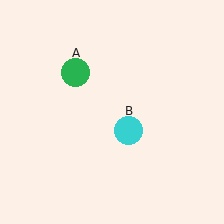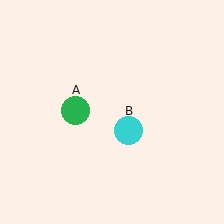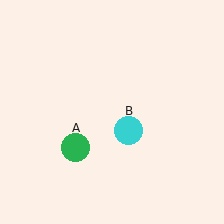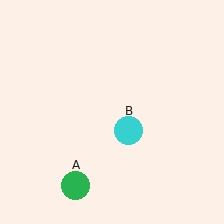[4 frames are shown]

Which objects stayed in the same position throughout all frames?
Cyan circle (object B) remained stationary.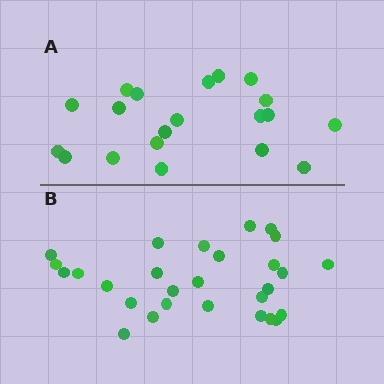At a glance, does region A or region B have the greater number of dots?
Region B (the bottom region) has more dots.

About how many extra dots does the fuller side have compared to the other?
Region B has roughly 8 or so more dots than region A.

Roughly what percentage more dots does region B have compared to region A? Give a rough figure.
About 40% more.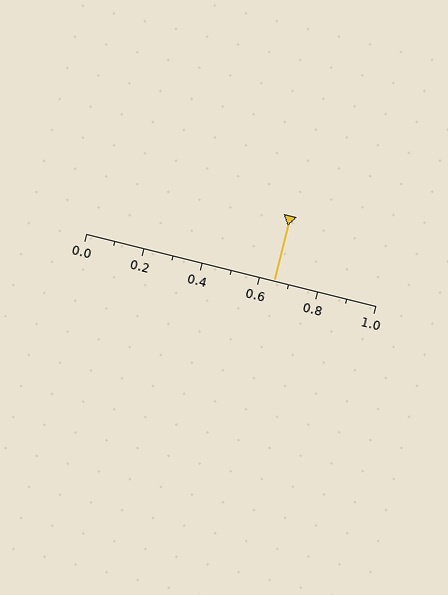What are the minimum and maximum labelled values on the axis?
The axis runs from 0.0 to 1.0.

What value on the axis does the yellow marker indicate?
The marker indicates approximately 0.65.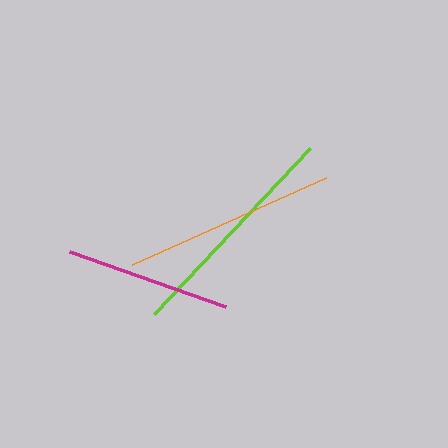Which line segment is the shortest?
The magenta line is the shortest at approximately 166 pixels.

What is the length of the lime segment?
The lime segment is approximately 228 pixels long.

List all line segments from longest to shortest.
From longest to shortest: lime, orange, magenta.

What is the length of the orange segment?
The orange segment is approximately 213 pixels long.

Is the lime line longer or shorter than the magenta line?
The lime line is longer than the magenta line.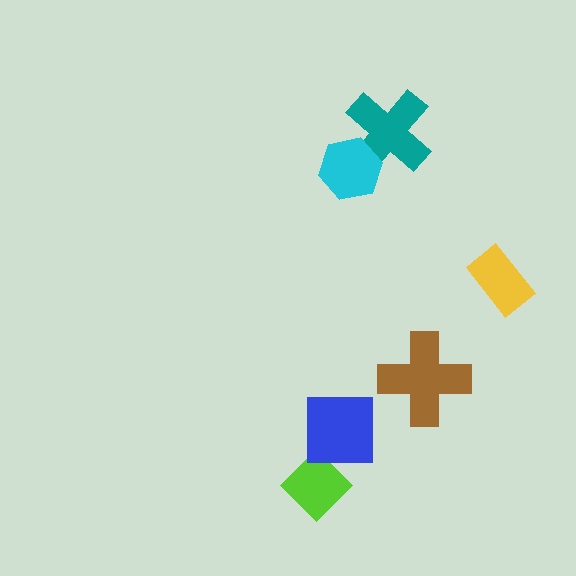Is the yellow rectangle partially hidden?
No, no other shape covers it.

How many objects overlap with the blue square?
1 object overlaps with the blue square.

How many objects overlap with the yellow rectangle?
0 objects overlap with the yellow rectangle.